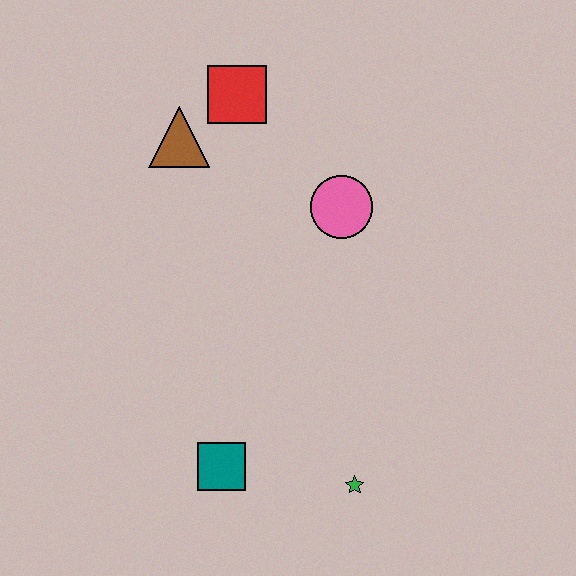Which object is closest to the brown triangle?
The red square is closest to the brown triangle.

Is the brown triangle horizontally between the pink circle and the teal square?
No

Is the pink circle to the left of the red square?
No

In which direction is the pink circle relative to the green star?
The pink circle is above the green star.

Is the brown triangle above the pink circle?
Yes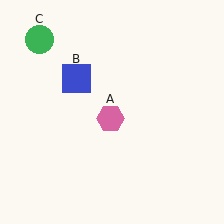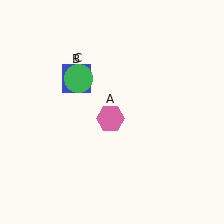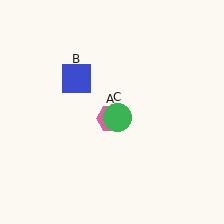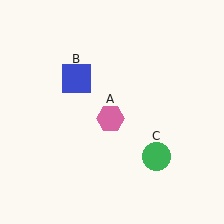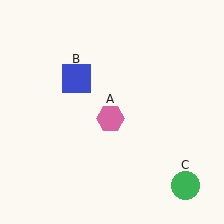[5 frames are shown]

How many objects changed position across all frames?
1 object changed position: green circle (object C).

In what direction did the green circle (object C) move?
The green circle (object C) moved down and to the right.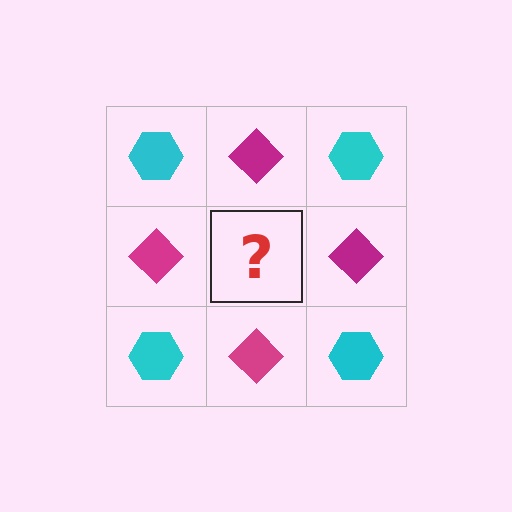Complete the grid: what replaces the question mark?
The question mark should be replaced with a cyan hexagon.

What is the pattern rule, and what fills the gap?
The rule is that it alternates cyan hexagon and magenta diamond in a checkerboard pattern. The gap should be filled with a cyan hexagon.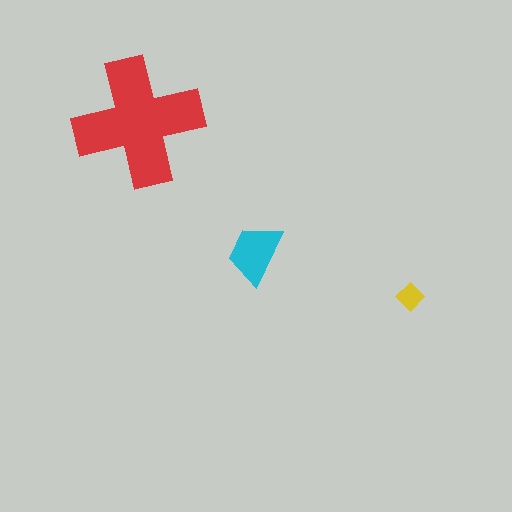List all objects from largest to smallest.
The red cross, the cyan trapezoid, the yellow diamond.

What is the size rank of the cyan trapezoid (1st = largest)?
2nd.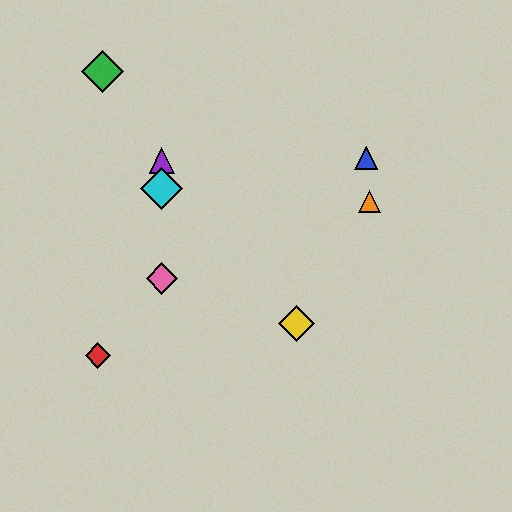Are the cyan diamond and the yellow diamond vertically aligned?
No, the cyan diamond is at x≈162 and the yellow diamond is at x≈296.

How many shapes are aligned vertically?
3 shapes (the purple triangle, the cyan diamond, the pink diamond) are aligned vertically.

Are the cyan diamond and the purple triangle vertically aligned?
Yes, both are at x≈162.